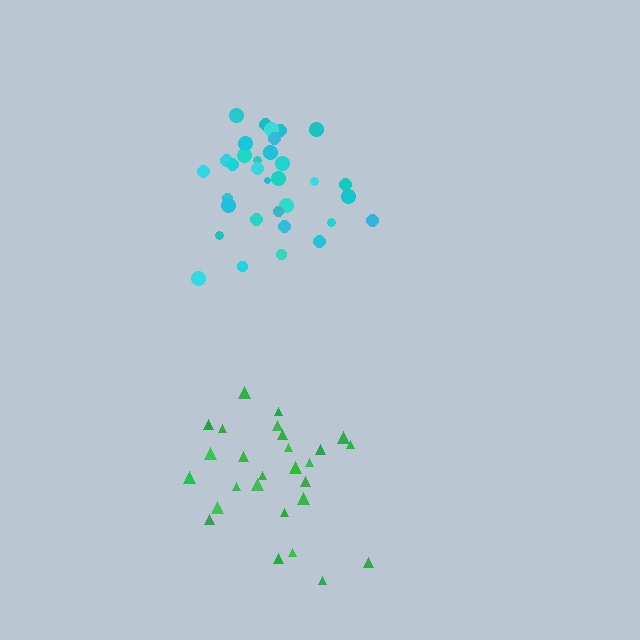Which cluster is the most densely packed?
Cyan.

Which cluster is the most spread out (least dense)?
Green.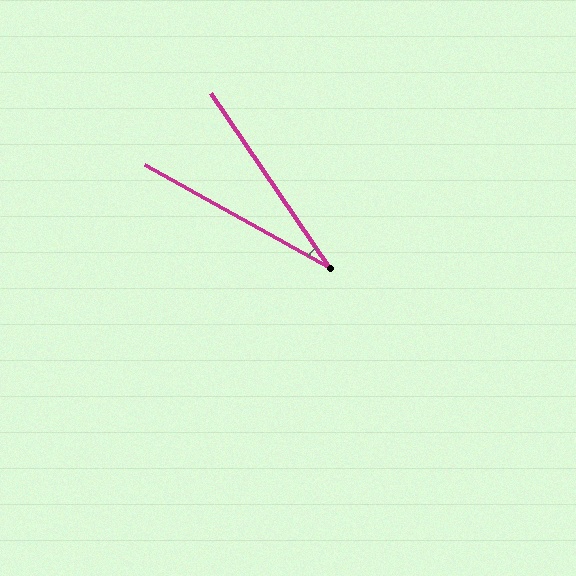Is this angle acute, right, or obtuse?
It is acute.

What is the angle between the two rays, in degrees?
Approximately 27 degrees.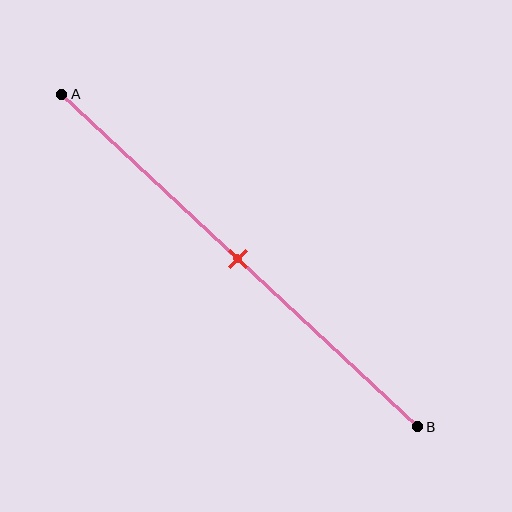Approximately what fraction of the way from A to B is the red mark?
The red mark is approximately 50% of the way from A to B.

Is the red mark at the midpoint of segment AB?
Yes, the mark is approximately at the midpoint.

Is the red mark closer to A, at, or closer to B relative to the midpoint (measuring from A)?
The red mark is approximately at the midpoint of segment AB.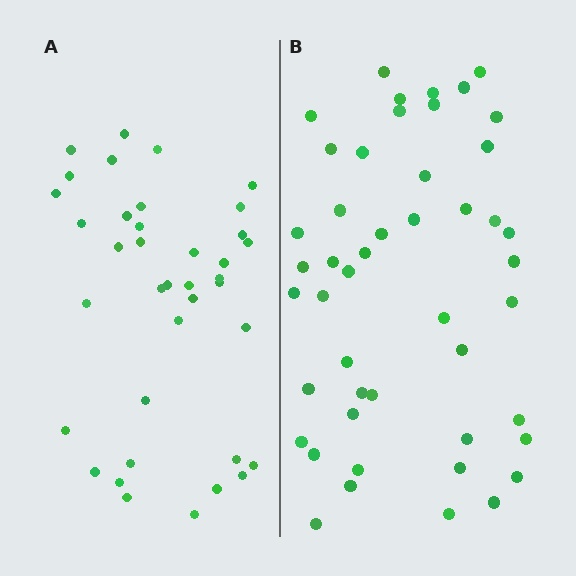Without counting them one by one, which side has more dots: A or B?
Region B (the right region) has more dots.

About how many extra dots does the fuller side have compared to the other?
Region B has roughly 8 or so more dots than region A.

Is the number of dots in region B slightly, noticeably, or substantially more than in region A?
Region B has only slightly more — the two regions are fairly close. The ratio is roughly 1.2 to 1.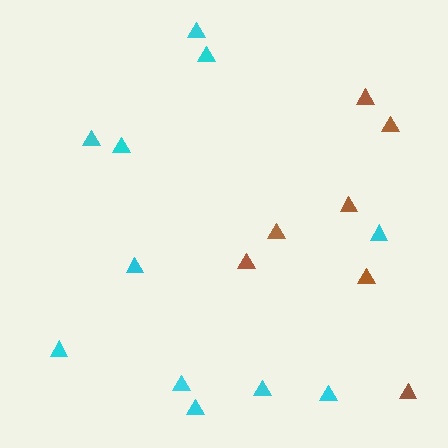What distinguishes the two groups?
There are 2 groups: one group of brown triangles (7) and one group of cyan triangles (11).